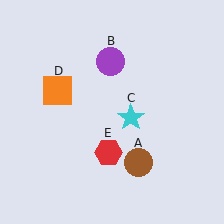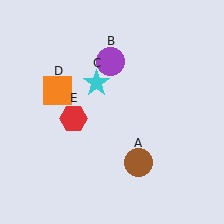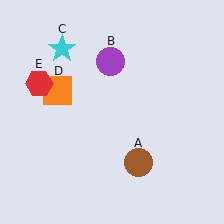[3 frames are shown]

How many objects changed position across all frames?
2 objects changed position: cyan star (object C), red hexagon (object E).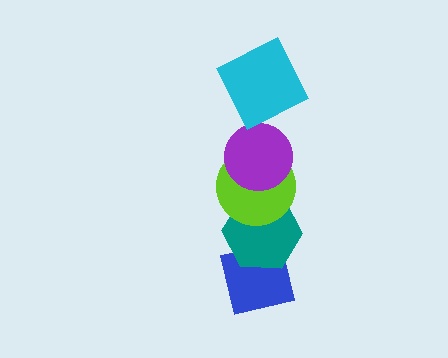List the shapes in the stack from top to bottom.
From top to bottom: the cyan square, the purple circle, the lime circle, the teal hexagon, the blue square.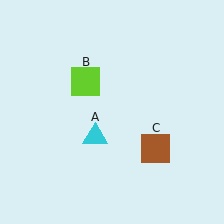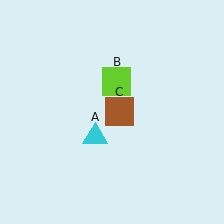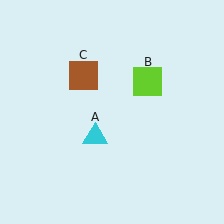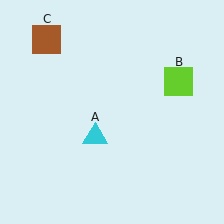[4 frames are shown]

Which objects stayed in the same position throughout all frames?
Cyan triangle (object A) remained stationary.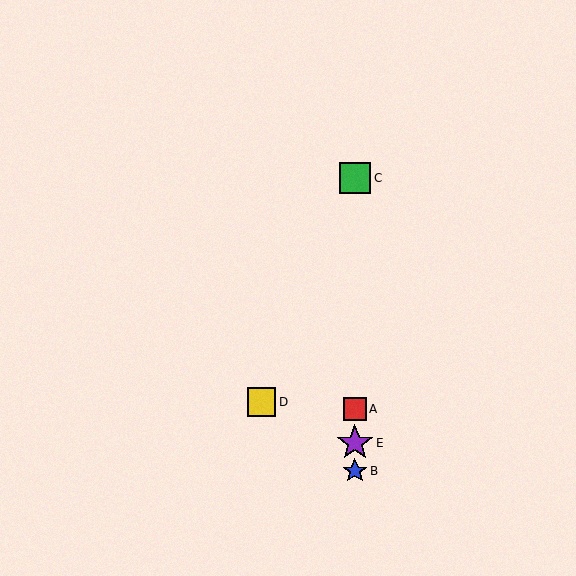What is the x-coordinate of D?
Object D is at x≈262.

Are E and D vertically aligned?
No, E is at x≈355 and D is at x≈262.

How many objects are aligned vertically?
4 objects (A, B, C, E) are aligned vertically.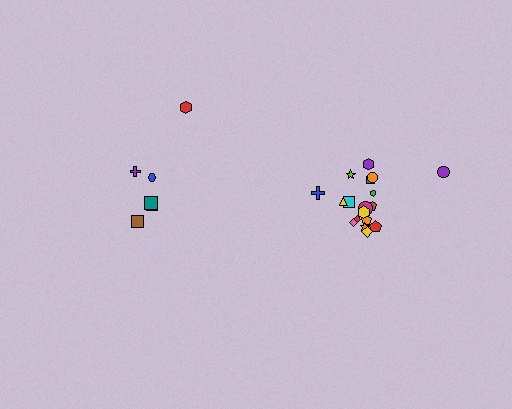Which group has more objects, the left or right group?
The right group.